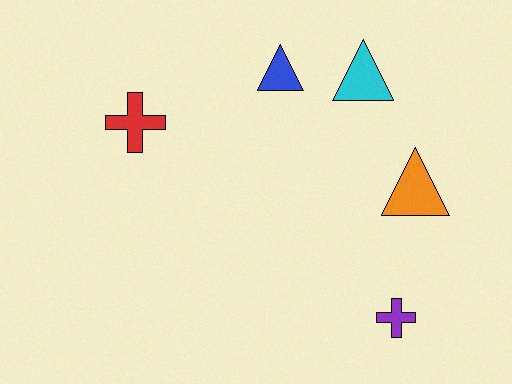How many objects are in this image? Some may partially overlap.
There are 5 objects.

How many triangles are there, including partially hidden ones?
There are 3 triangles.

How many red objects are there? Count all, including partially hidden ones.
There is 1 red object.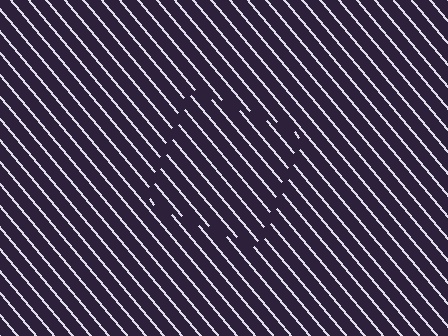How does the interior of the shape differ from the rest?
The interior of the shape contains the same grating, shifted by half a period — the contour is defined by the phase discontinuity where line-ends from the inner and outer gratings abut.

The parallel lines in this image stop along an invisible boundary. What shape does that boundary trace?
An illusory square. The interior of the shape contains the same grating, shifted by half a period — the contour is defined by the phase discontinuity where line-ends from the inner and outer gratings abut.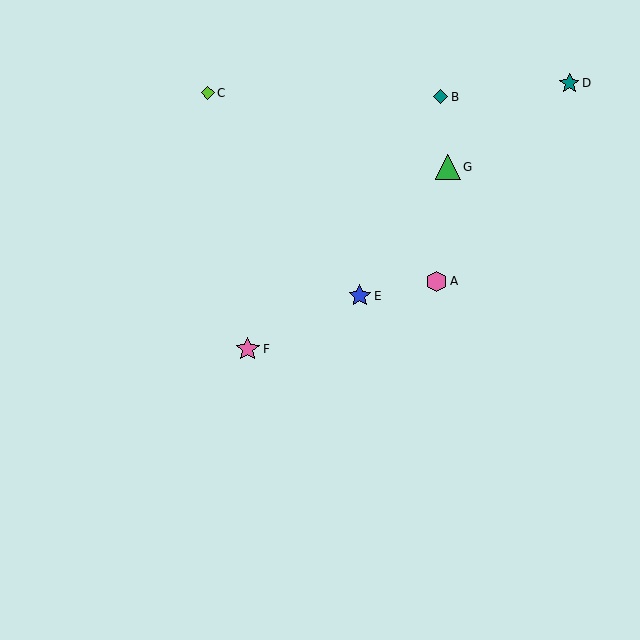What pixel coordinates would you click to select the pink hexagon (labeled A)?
Click at (436, 281) to select the pink hexagon A.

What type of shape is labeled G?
Shape G is a green triangle.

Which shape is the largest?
The green triangle (labeled G) is the largest.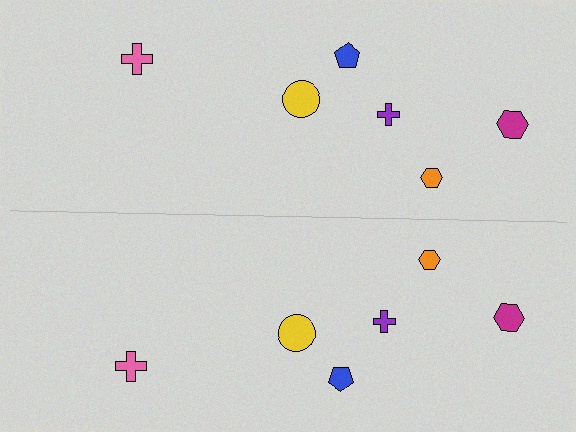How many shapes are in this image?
There are 12 shapes in this image.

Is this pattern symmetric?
Yes, this pattern has bilateral (reflection) symmetry.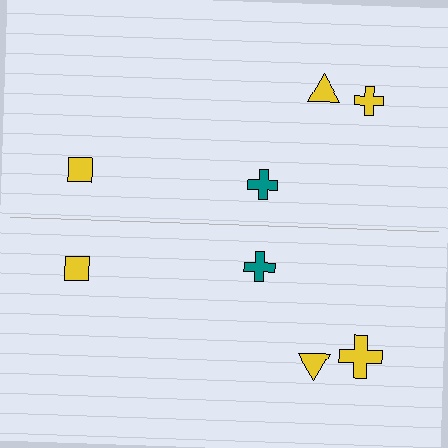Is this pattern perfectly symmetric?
No, the pattern is not perfectly symmetric. The yellow cross on the bottom side has a different size than its mirror counterpart.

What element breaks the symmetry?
The yellow cross on the bottom side has a different size than its mirror counterpart.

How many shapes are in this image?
There are 8 shapes in this image.